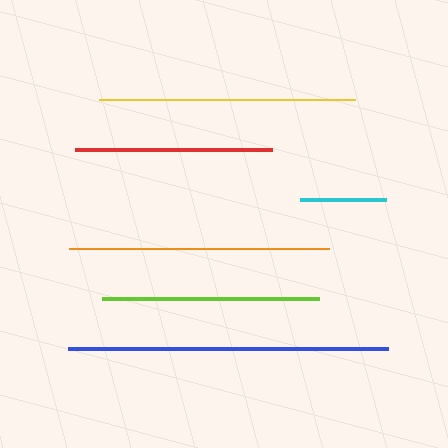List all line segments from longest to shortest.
From longest to shortest: blue, orange, yellow, lime, red, cyan.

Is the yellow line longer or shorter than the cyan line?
The yellow line is longer than the cyan line.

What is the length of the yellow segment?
The yellow segment is approximately 256 pixels long.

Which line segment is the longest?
The blue line is the longest at approximately 320 pixels.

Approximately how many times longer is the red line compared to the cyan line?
The red line is approximately 2.3 times the length of the cyan line.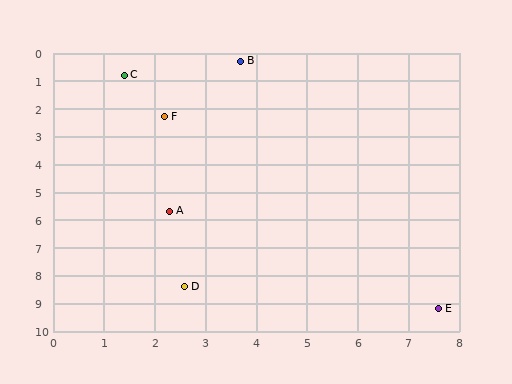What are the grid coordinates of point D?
Point D is at approximately (2.6, 8.4).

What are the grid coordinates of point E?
Point E is at approximately (7.6, 9.2).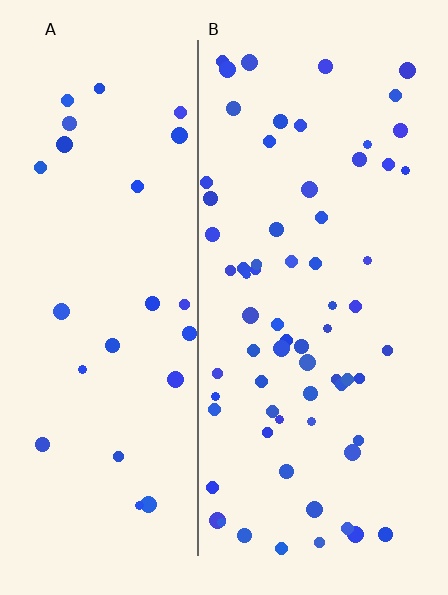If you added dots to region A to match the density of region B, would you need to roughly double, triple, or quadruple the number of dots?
Approximately triple.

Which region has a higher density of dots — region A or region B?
B (the right).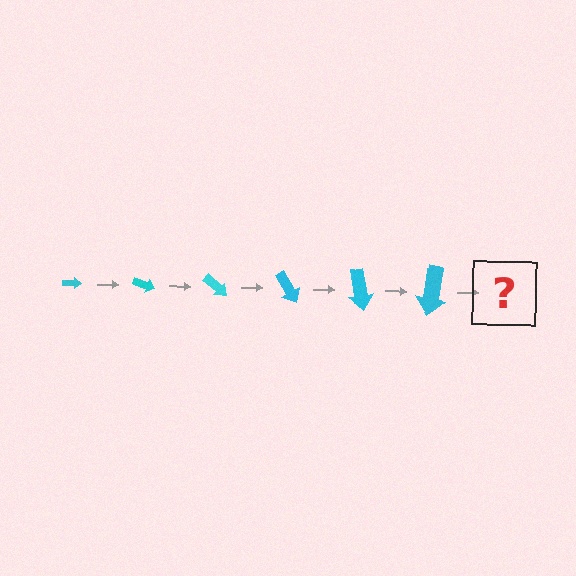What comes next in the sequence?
The next element should be an arrow, larger than the previous one and rotated 120 degrees from the start.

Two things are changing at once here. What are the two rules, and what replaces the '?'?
The two rules are that the arrow grows larger each step and it rotates 20 degrees each step. The '?' should be an arrow, larger than the previous one and rotated 120 degrees from the start.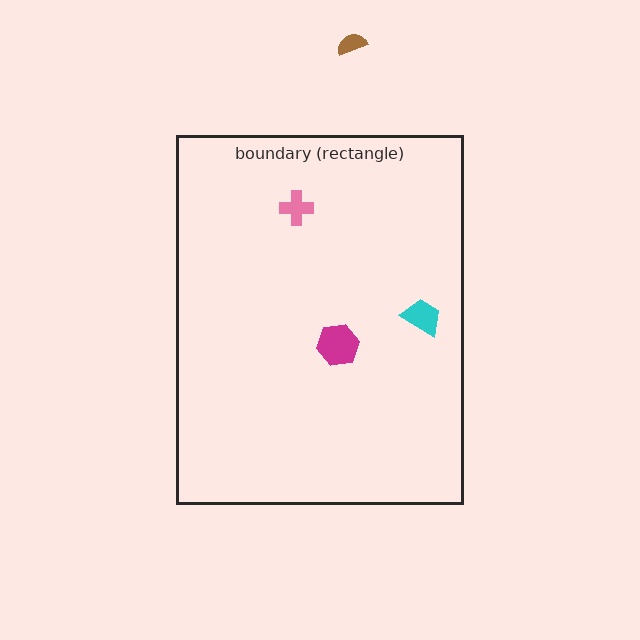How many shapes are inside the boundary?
3 inside, 1 outside.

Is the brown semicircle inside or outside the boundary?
Outside.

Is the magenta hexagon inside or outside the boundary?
Inside.